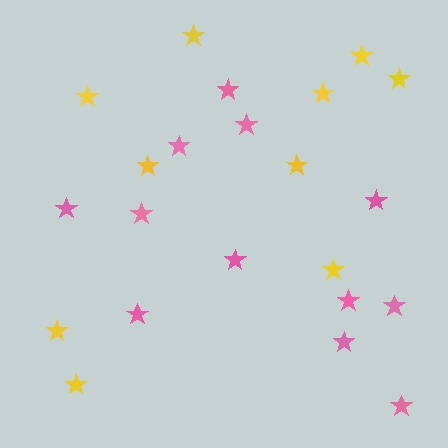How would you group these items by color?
There are 2 groups: one group of pink stars (12) and one group of yellow stars (10).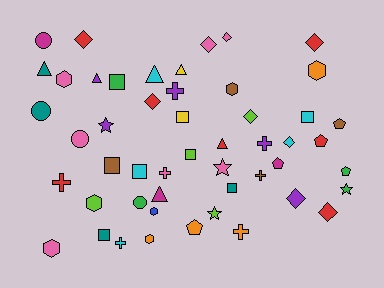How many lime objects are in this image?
There are 4 lime objects.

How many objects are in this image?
There are 50 objects.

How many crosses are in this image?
There are 7 crosses.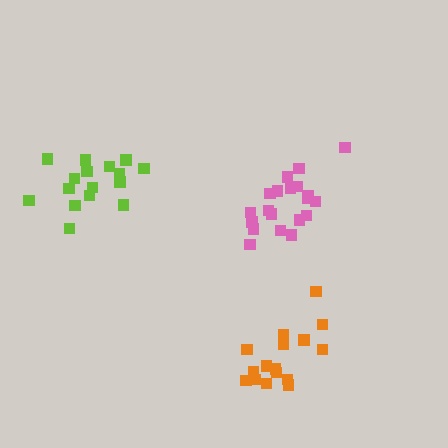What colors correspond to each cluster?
The clusters are colored: orange, pink, lime.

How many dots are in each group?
Group 1: 16 dots, Group 2: 20 dots, Group 3: 16 dots (52 total).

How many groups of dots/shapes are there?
There are 3 groups.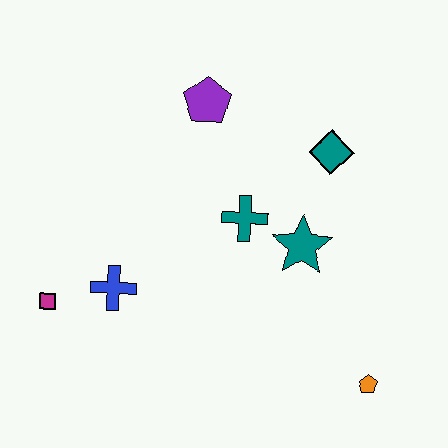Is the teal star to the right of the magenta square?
Yes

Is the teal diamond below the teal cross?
No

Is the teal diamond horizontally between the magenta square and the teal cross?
No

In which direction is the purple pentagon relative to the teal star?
The purple pentagon is above the teal star.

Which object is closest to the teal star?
The teal cross is closest to the teal star.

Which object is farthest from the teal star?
The magenta square is farthest from the teal star.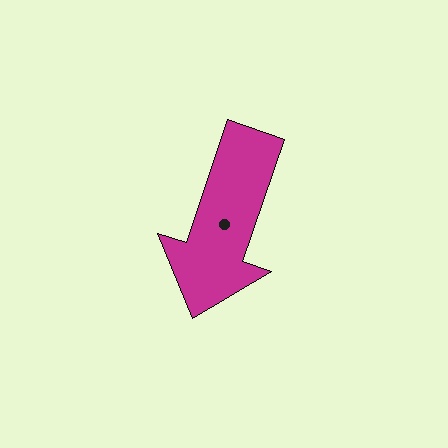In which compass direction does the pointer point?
South.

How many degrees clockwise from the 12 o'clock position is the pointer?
Approximately 199 degrees.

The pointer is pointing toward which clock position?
Roughly 7 o'clock.